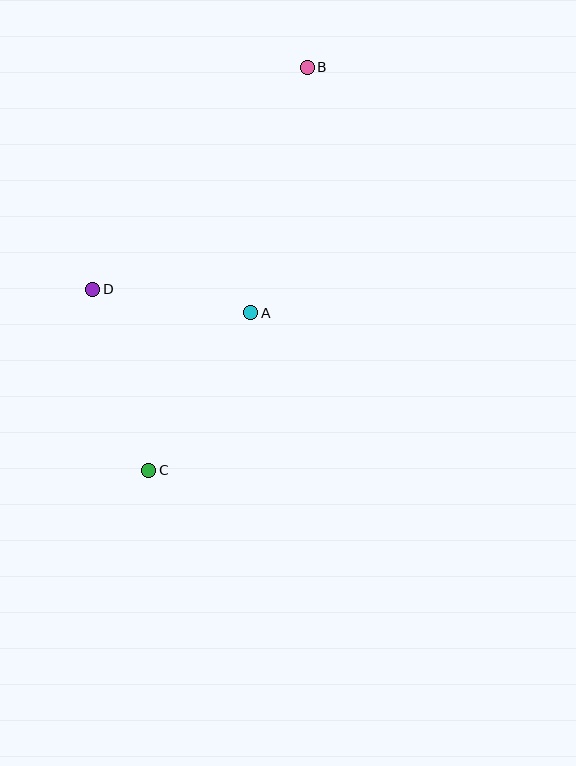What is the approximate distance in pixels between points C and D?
The distance between C and D is approximately 189 pixels.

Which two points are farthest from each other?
Points B and C are farthest from each other.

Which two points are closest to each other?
Points A and D are closest to each other.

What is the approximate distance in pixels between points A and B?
The distance between A and B is approximately 252 pixels.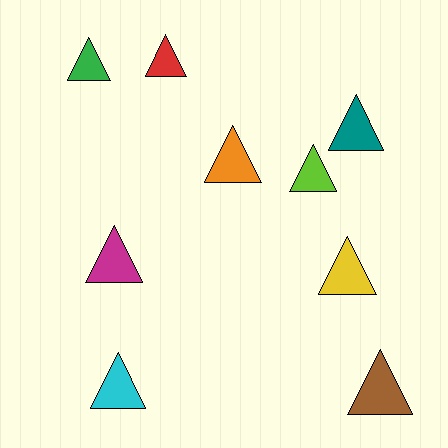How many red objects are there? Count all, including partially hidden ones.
There is 1 red object.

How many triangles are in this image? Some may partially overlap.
There are 9 triangles.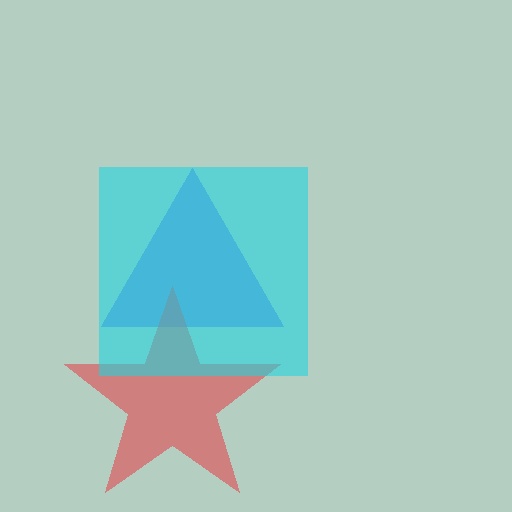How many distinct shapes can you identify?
There are 3 distinct shapes: a blue triangle, a red star, a cyan square.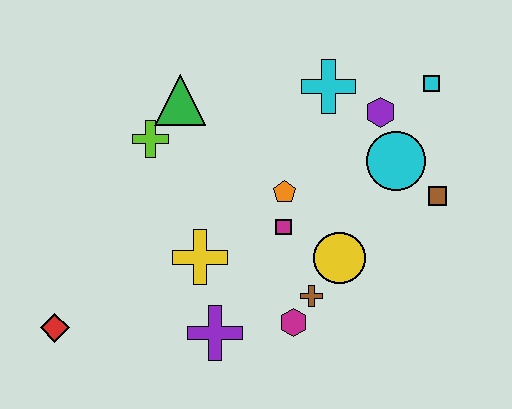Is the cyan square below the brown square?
No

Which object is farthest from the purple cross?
The cyan square is farthest from the purple cross.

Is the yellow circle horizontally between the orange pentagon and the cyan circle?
Yes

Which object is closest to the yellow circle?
The brown cross is closest to the yellow circle.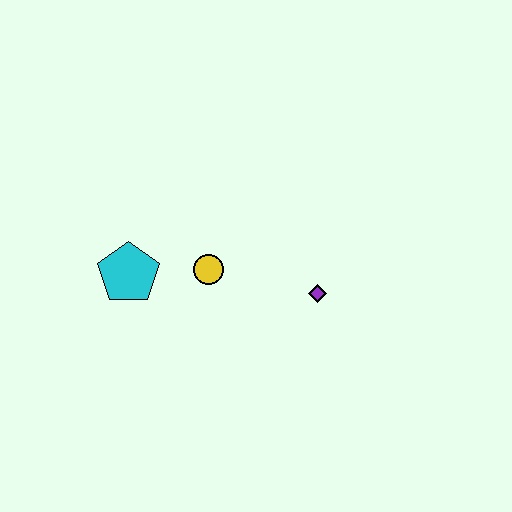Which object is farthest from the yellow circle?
The purple diamond is farthest from the yellow circle.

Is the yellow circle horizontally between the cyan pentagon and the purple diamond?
Yes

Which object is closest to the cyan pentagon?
The yellow circle is closest to the cyan pentagon.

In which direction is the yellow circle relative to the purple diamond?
The yellow circle is to the left of the purple diamond.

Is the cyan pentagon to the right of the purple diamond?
No